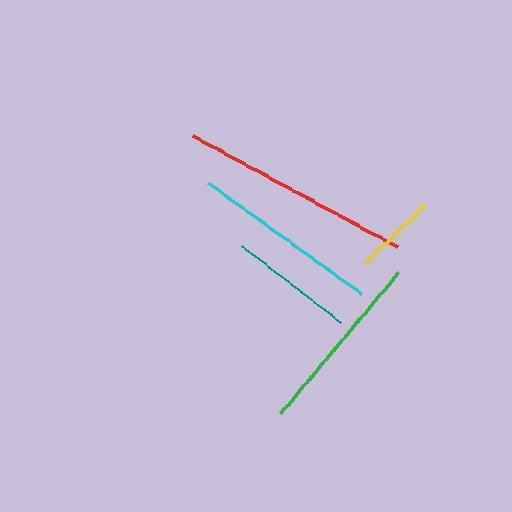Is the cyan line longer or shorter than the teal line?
The cyan line is longer than the teal line.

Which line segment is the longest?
The red line is the longest at approximately 233 pixels.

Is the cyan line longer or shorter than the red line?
The red line is longer than the cyan line.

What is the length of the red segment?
The red segment is approximately 233 pixels long.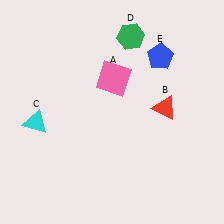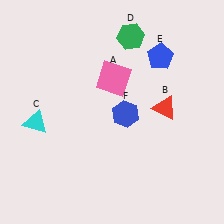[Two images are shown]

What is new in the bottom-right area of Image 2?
A blue hexagon (F) was added in the bottom-right area of Image 2.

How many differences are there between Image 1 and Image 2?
There is 1 difference between the two images.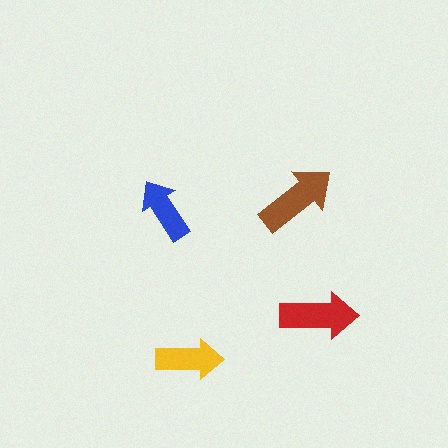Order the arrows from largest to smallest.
the brown one, the red one, the yellow one, the blue one.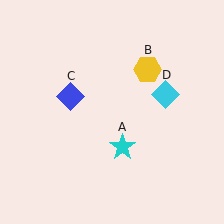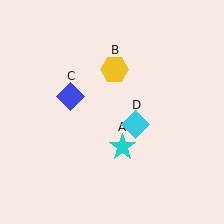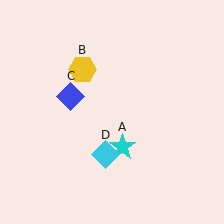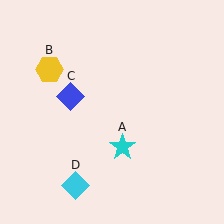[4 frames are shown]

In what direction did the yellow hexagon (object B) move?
The yellow hexagon (object B) moved left.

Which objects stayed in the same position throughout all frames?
Cyan star (object A) and blue diamond (object C) remained stationary.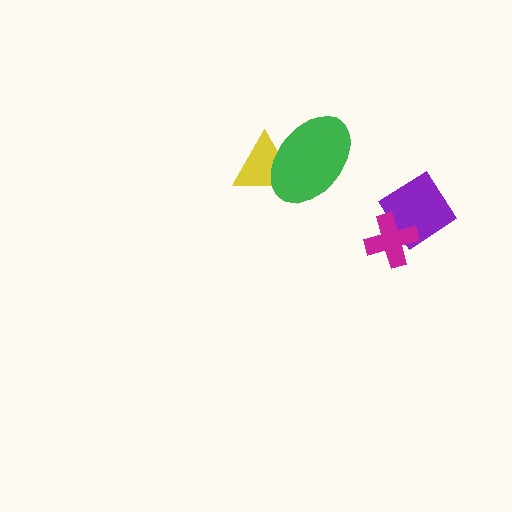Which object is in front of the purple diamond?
The magenta cross is in front of the purple diamond.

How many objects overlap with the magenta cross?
1 object overlaps with the magenta cross.